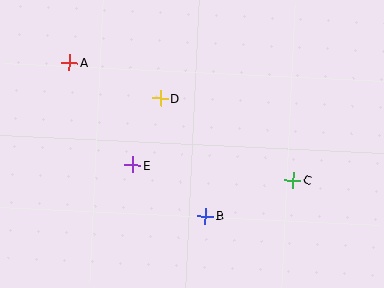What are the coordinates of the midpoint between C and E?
The midpoint between C and E is at (213, 173).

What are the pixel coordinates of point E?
Point E is at (133, 165).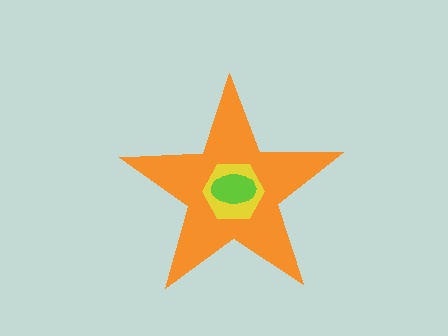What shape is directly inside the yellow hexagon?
The lime ellipse.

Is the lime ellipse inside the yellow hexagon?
Yes.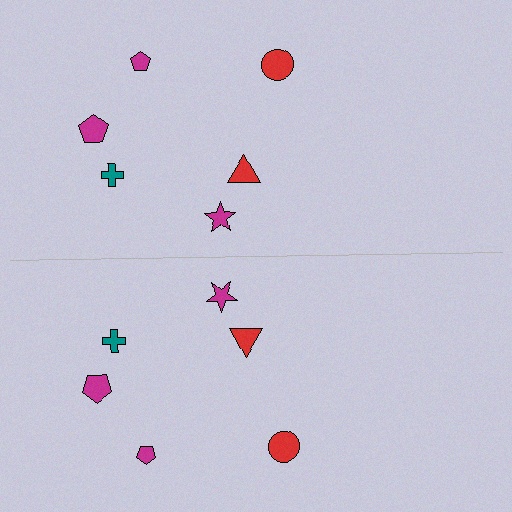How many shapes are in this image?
There are 12 shapes in this image.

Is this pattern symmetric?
Yes, this pattern has bilateral (reflection) symmetry.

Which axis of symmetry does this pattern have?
The pattern has a horizontal axis of symmetry running through the center of the image.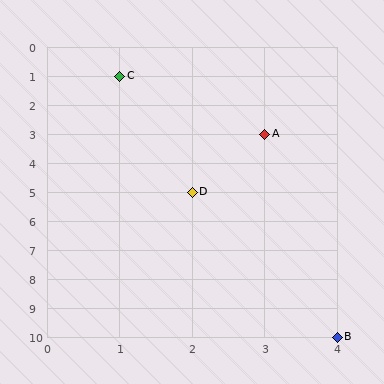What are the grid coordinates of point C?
Point C is at grid coordinates (1, 1).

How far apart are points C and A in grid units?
Points C and A are 2 columns and 2 rows apart (about 2.8 grid units diagonally).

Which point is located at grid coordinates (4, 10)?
Point B is at (4, 10).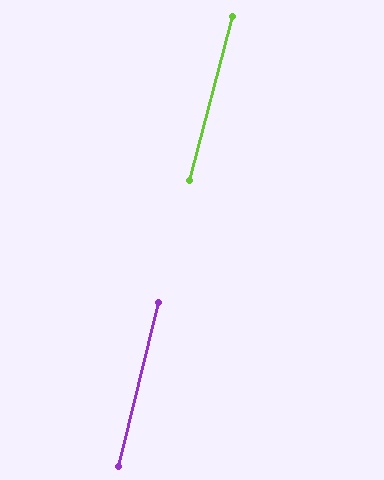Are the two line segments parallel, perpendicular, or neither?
Parallel — their directions differ by only 1.2°.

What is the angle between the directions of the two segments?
Approximately 1 degree.